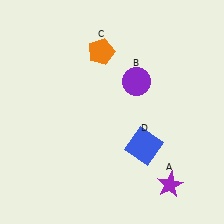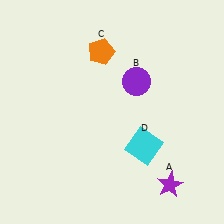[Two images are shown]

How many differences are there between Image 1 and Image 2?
There is 1 difference between the two images.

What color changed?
The square (D) changed from blue in Image 1 to cyan in Image 2.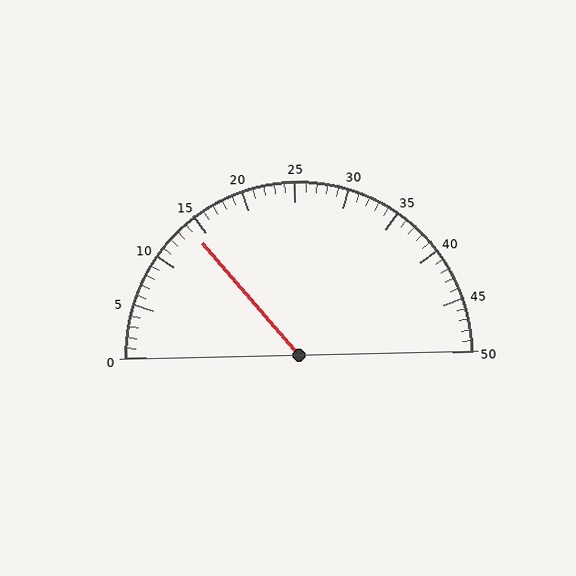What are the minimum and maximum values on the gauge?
The gauge ranges from 0 to 50.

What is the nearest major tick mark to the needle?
The nearest major tick mark is 15.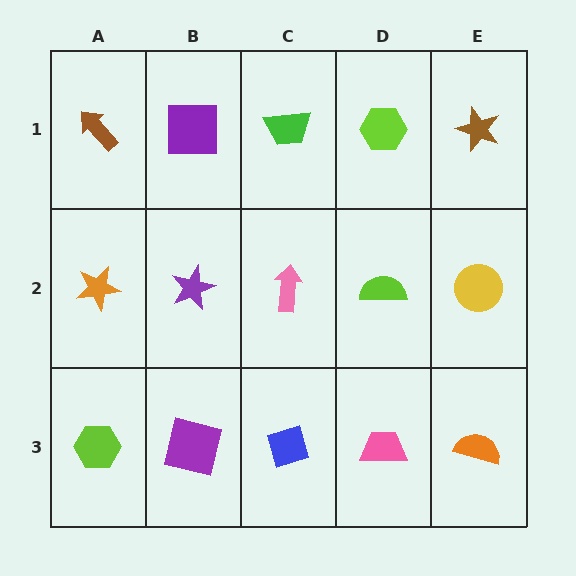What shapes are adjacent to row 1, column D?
A lime semicircle (row 2, column D), a green trapezoid (row 1, column C), a brown star (row 1, column E).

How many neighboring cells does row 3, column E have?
2.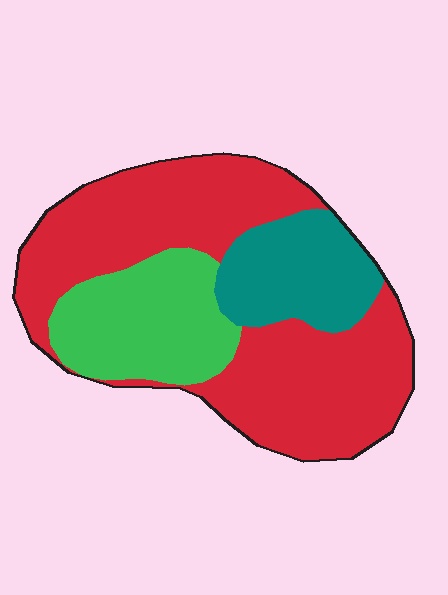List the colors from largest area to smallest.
From largest to smallest: red, green, teal.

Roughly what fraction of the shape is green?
Green takes up about one quarter (1/4) of the shape.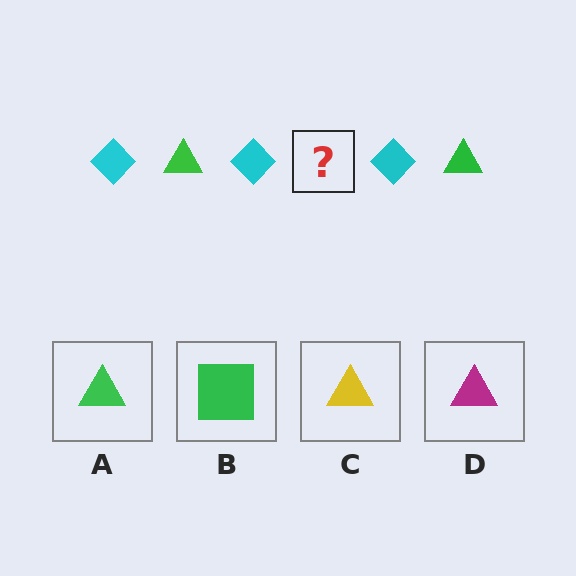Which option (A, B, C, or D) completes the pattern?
A.